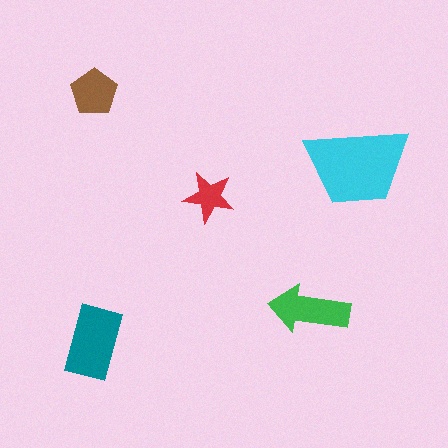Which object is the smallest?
The red star.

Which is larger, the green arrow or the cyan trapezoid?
The cyan trapezoid.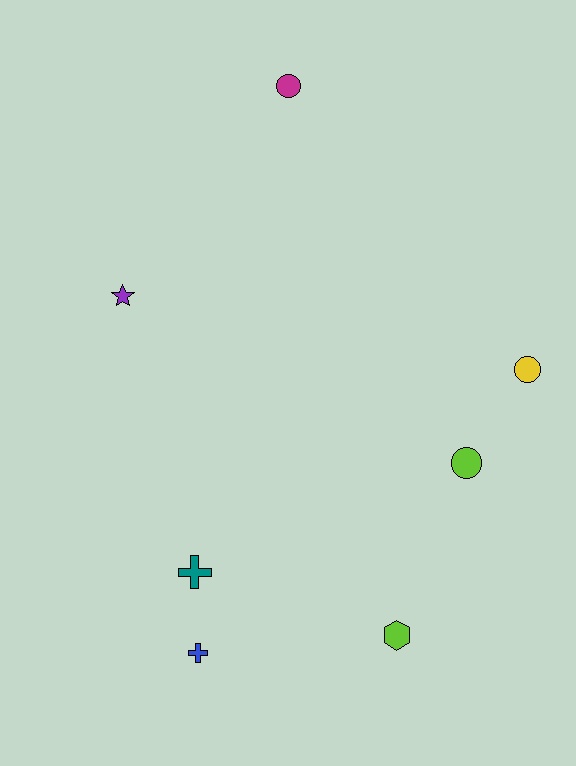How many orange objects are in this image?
There are no orange objects.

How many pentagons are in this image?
There are no pentagons.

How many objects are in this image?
There are 7 objects.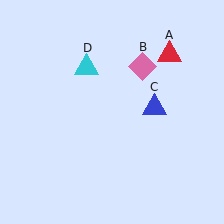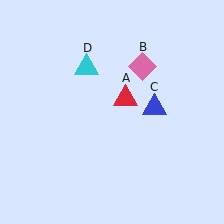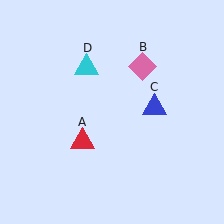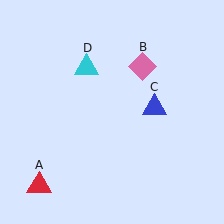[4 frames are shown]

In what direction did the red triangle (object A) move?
The red triangle (object A) moved down and to the left.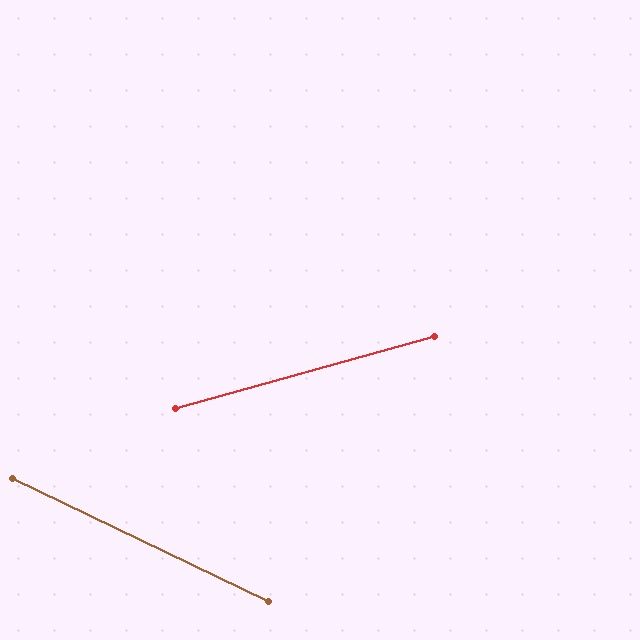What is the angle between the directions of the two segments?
Approximately 41 degrees.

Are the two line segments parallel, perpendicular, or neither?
Neither parallel nor perpendicular — they differ by about 41°.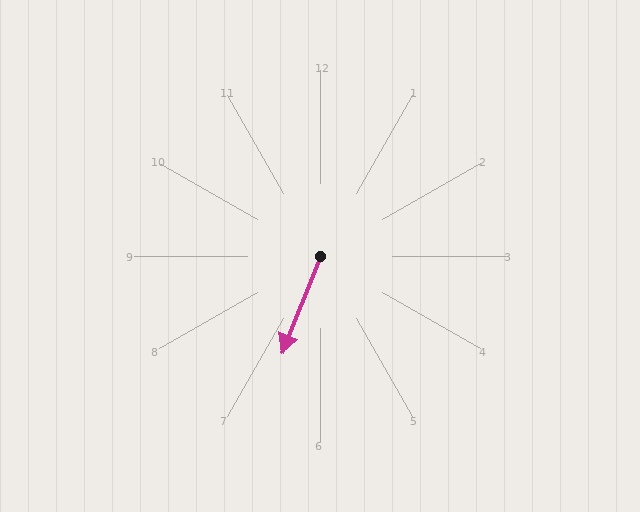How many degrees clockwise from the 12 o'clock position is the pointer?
Approximately 202 degrees.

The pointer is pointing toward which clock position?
Roughly 7 o'clock.